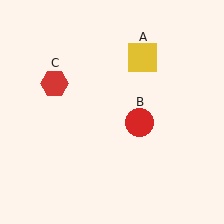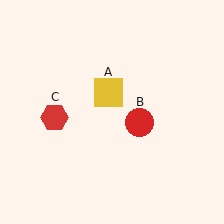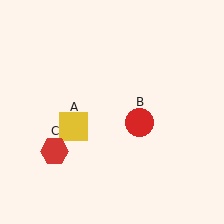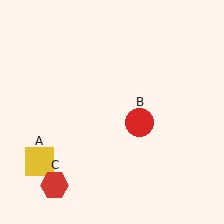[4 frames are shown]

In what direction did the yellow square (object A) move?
The yellow square (object A) moved down and to the left.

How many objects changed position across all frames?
2 objects changed position: yellow square (object A), red hexagon (object C).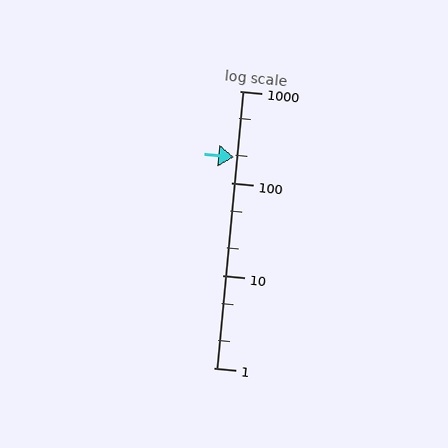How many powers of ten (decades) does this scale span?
The scale spans 3 decades, from 1 to 1000.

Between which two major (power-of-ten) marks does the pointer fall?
The pointer is between 100 and 1000.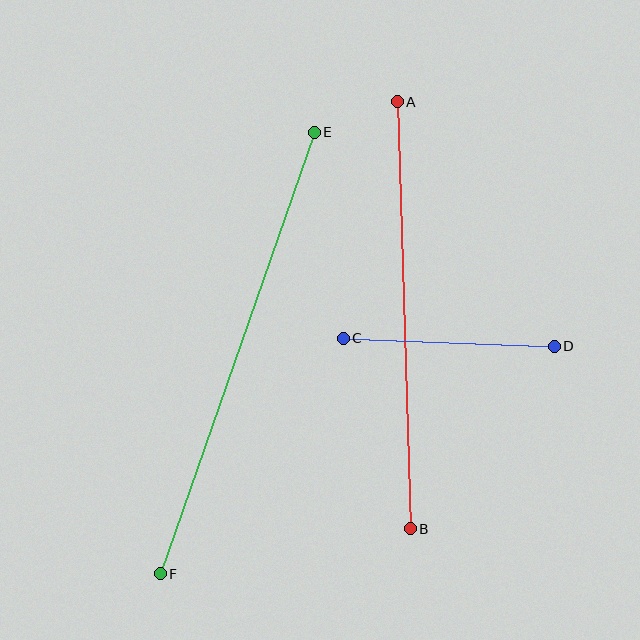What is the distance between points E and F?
The distance is approximately 467 pixels.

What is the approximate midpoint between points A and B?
The midpoint is at approximately (404, 315) pixels.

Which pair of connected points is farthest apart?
Points E and F are farthest apart.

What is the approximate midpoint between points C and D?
The midpoint is at approximately (449, 342) pixels.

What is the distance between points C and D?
The distance is approximately 211 pixels.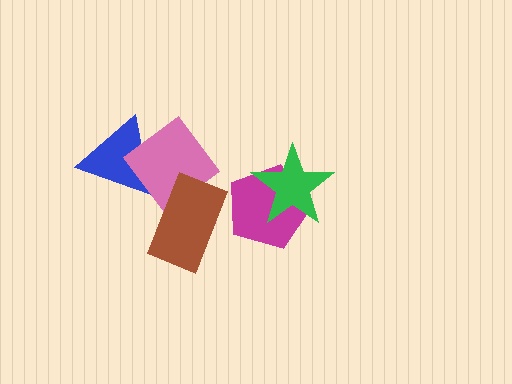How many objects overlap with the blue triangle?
1 object overlaps with the blue triangle.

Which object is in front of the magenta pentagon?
The green star is in front of the magenta pentagon.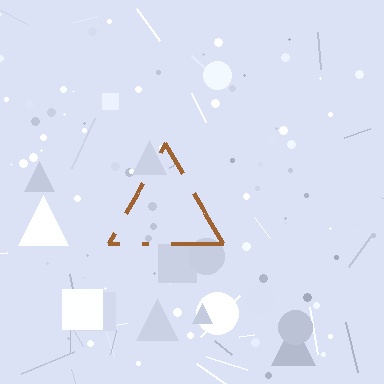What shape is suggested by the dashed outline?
The dashed outline suggests a triangle.